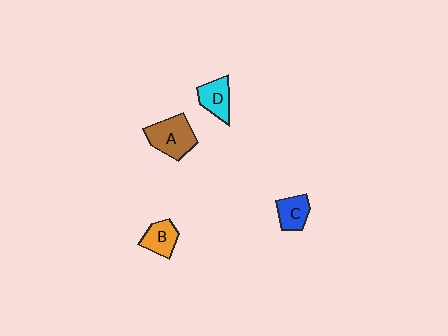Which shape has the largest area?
Shape A (brown).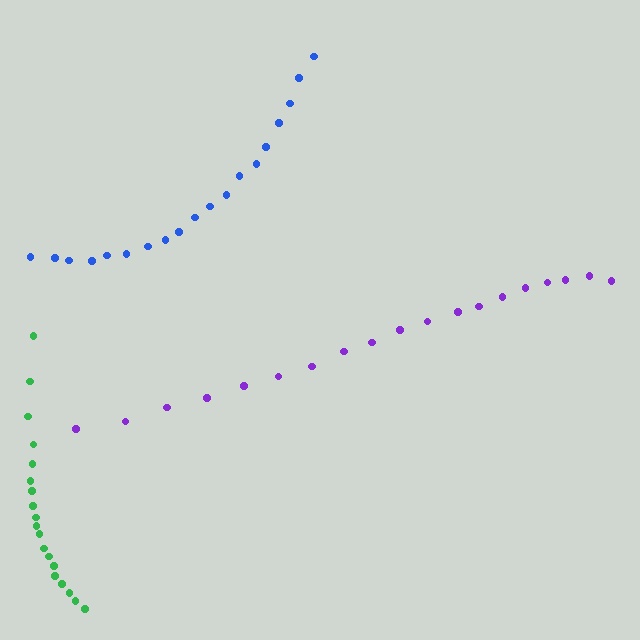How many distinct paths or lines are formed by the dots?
There are 3 distinct paths.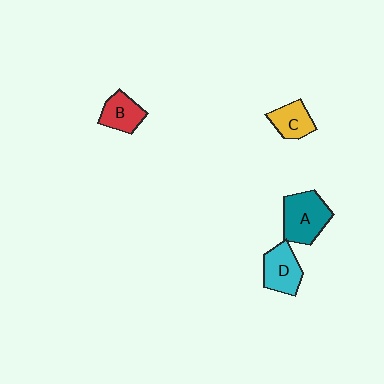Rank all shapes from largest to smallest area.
From largest to smallest: A (teal), D (cyan), B (red), C (yellow).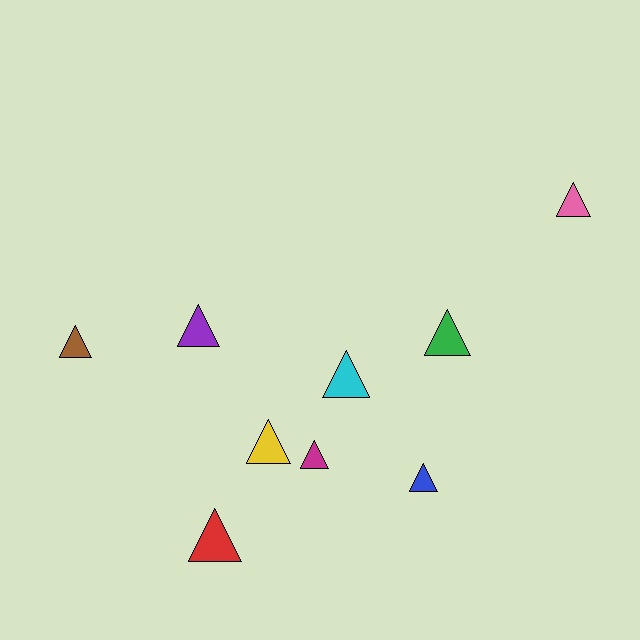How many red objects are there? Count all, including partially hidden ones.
There is 1 red object.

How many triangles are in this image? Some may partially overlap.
There are 9 triangles.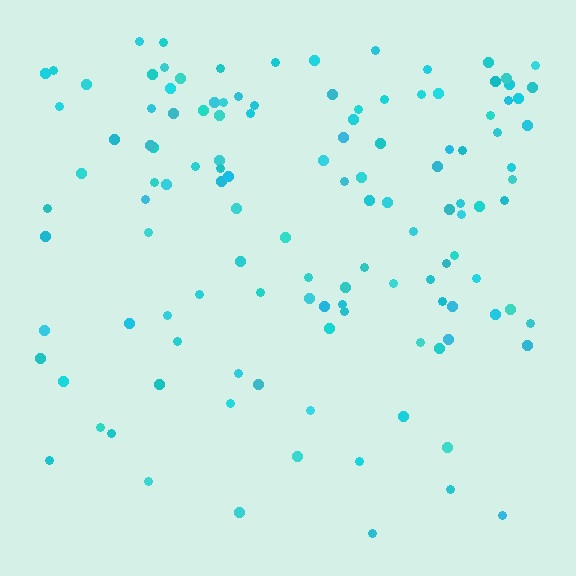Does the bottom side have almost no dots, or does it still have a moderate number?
Still a moderate number, just noticeably fewer than the top.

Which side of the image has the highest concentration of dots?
The top.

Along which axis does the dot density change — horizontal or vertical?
Vertical.